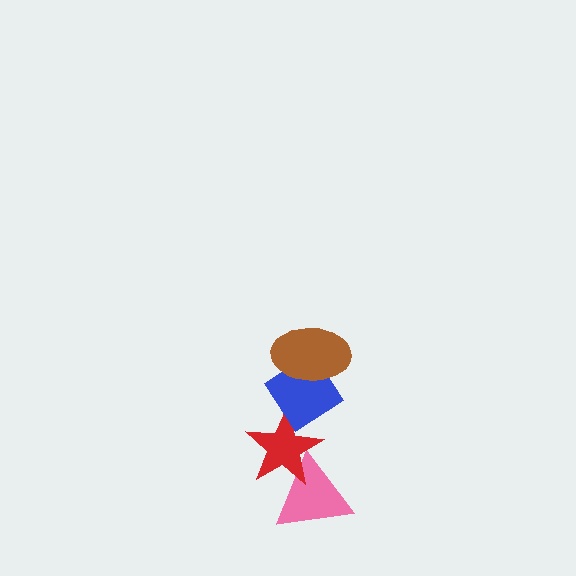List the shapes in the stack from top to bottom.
From top to bottom: the brown ellipse, the blue diamond, the red star, the pink triangle.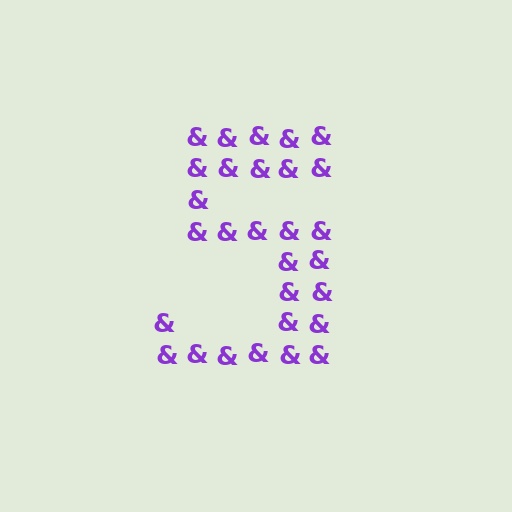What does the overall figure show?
The overall figure shows the digit 5.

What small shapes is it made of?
It is made of small ampersands.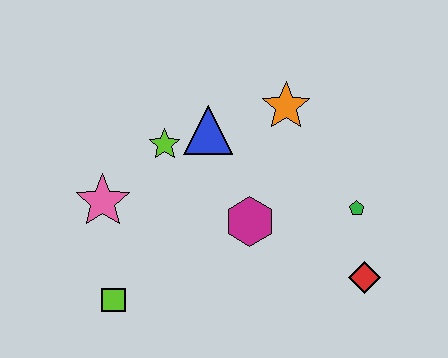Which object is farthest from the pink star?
The red diamond is farthest from the pink star.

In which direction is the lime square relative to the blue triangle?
The lime square is below the blue triangle.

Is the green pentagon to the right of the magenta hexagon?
Yes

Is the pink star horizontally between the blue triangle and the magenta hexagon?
No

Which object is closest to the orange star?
The blue triangle is closest to the orange star.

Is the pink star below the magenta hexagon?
No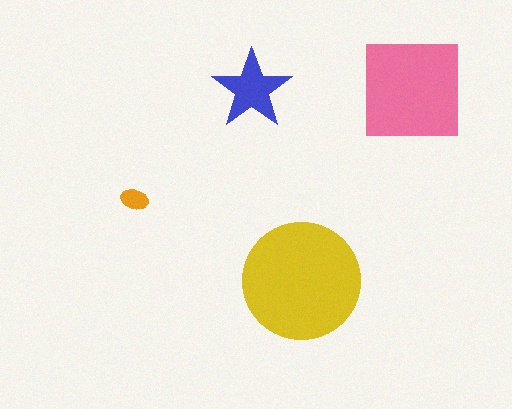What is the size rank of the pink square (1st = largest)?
2nd.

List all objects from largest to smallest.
The yellow circle, the pink square, the blue star, the orange ellipse.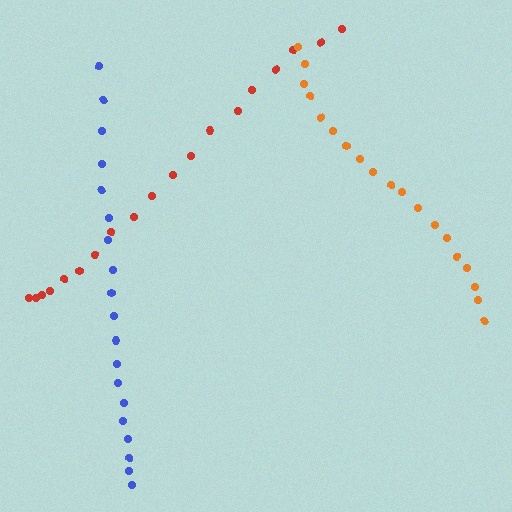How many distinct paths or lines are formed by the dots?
There are 3 distinct paths.